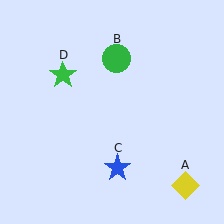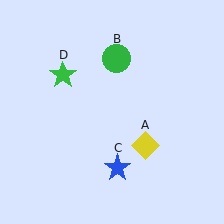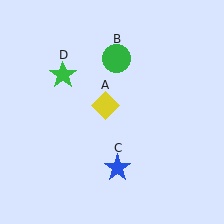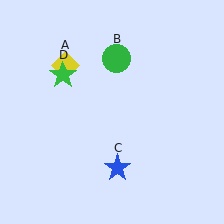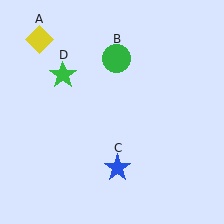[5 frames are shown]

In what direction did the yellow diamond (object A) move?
The yellow diamond (object A) moved up and to the left.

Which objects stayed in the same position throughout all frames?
Green circle (object B) and blue star (object C) and green star (object D) remained stationary.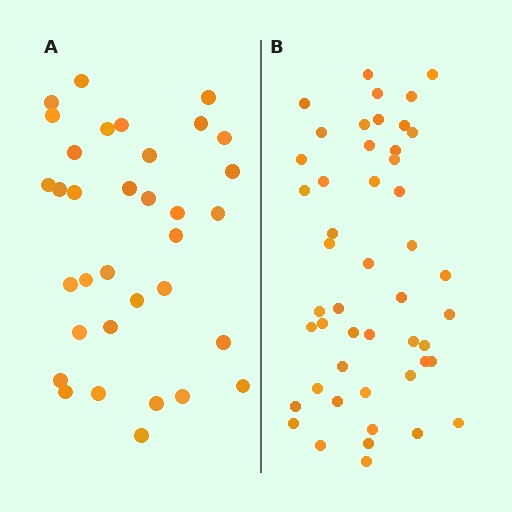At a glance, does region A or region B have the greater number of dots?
Region B (the right region) has more dots.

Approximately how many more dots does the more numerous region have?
Region B has approximately 15 more dots than region A.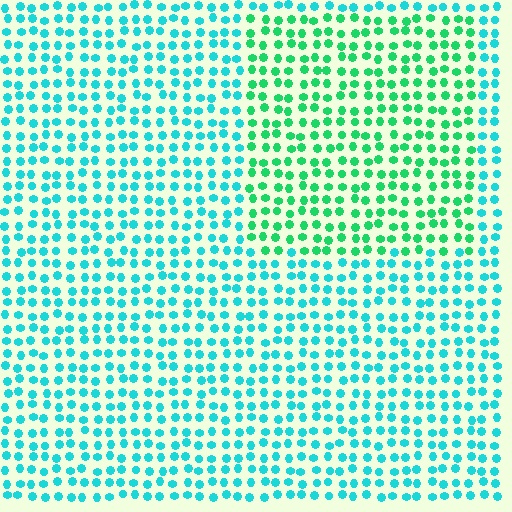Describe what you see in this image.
The image is filled with small cyan elements in a uniform arrangement. A rectangle-shaped region is visible where the elements are tinted to a slightly different hue, forming a subtle color boundary.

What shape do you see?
I see a rectangle.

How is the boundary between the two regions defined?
The boundary is defined purely by a slight shift in hue (about 36 degrees). Spacing, size, and orientation are identical on both sides.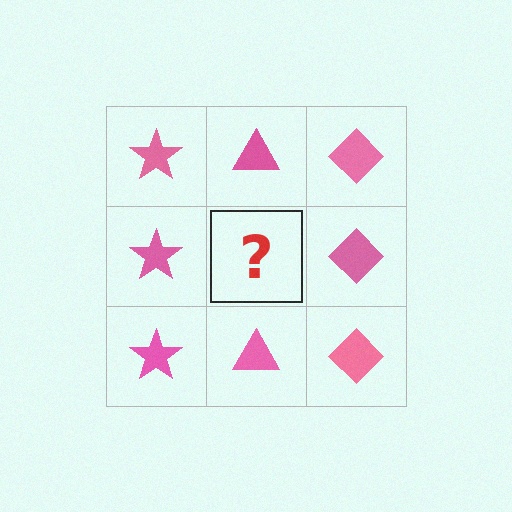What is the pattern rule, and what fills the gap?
The rule is that each column has a consistent shape. The gap should be filled with a pink triangle.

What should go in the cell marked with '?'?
The missing cell should contain a pink triangle.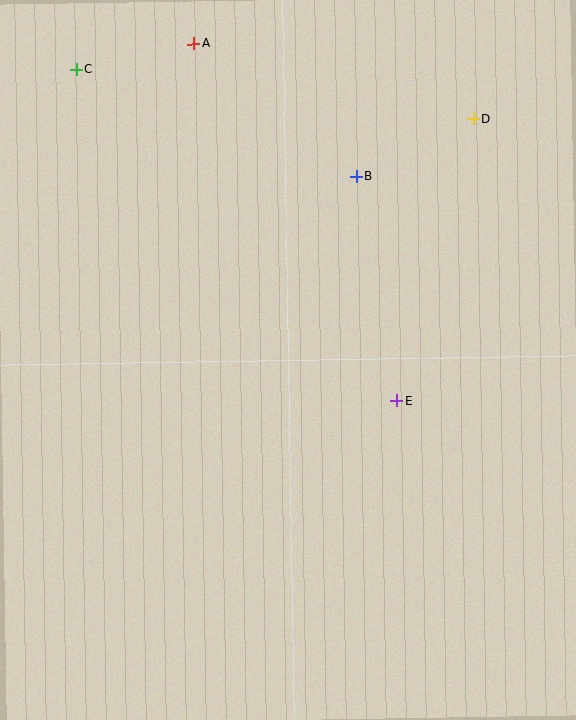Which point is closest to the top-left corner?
Point C is closest to the top-left corner.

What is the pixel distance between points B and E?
The distance between B and E is 228 pixels.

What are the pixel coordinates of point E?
Point E is at (396, 401).